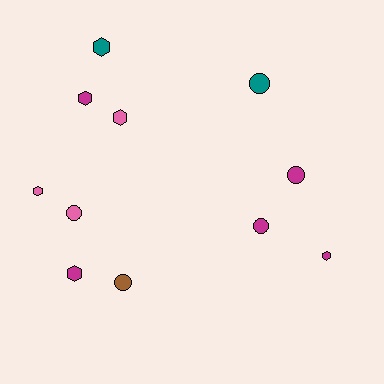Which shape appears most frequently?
Hexagon, with 6 objects.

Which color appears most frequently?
Magenta, with 5 objects.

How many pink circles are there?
There is 1 pink circle.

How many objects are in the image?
There are 11 objects.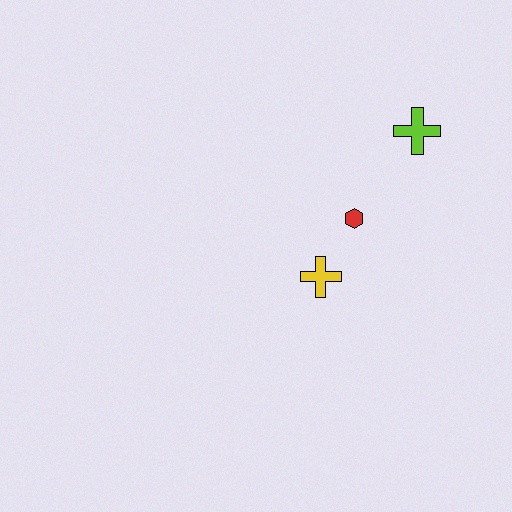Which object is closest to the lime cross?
The red hexagon is closest to the lime cross.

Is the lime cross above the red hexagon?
Yes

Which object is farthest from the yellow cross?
The lime cross is farthest from the yellow cross.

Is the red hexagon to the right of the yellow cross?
Yes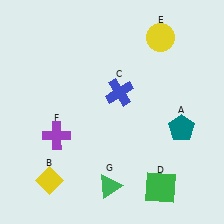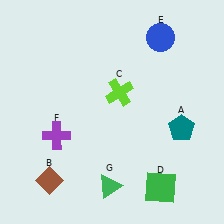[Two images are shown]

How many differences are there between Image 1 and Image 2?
There are 3 differences between the two images.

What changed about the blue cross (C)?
In Image 1, C is blue. In Image 2, it changed to lime.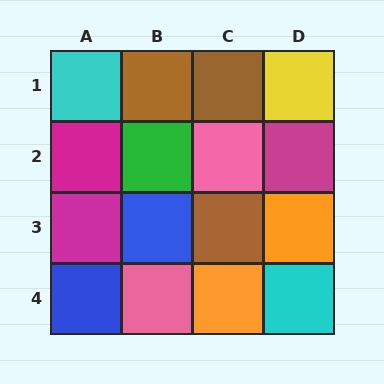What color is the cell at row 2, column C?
Pink.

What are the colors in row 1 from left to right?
Cyan, brown, brown, yellow.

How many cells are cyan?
2 cells are cyan.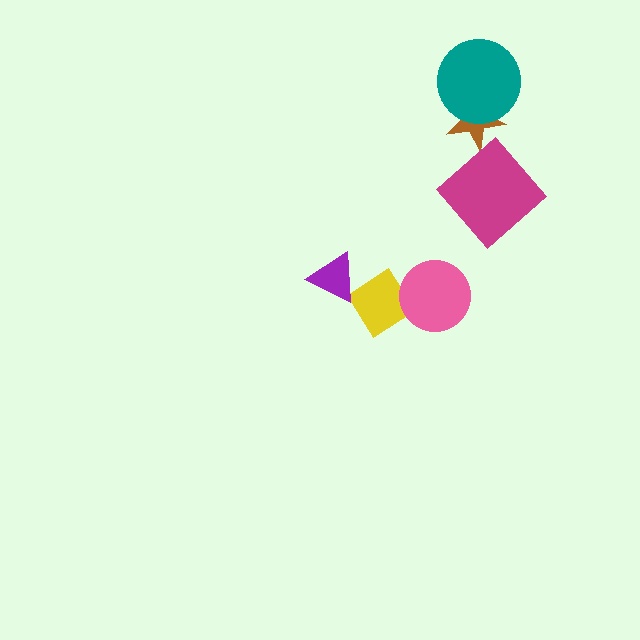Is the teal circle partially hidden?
No, no other shape covers it.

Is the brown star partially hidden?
Yes, it is partially covered by another shape.